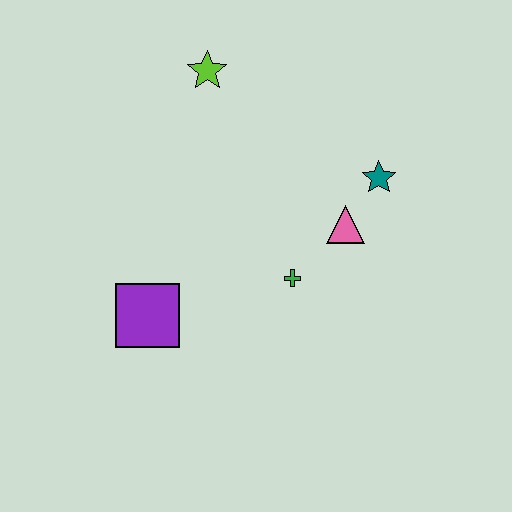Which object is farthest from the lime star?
The purple square is farthest from the lime star.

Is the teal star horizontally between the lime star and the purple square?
No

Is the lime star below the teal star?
No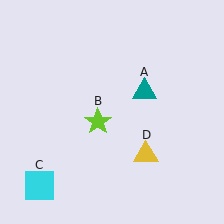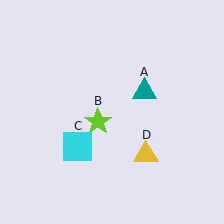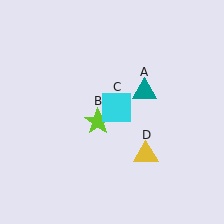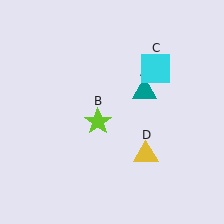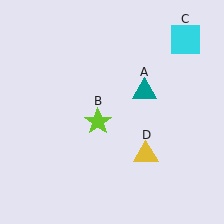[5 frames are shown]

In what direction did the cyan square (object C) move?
The cyan square (object C) moved up and to the right.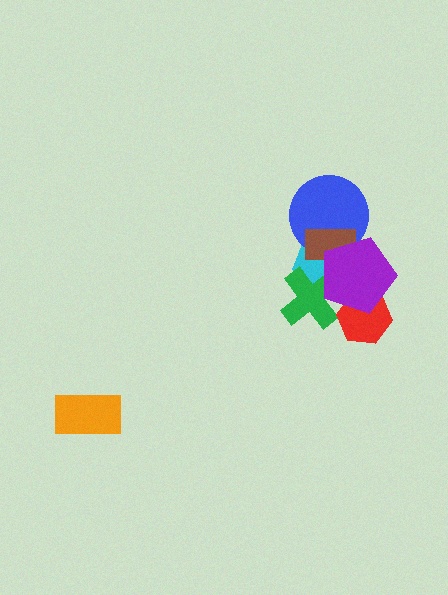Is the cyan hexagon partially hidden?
Yes, it is partially covered by another shape.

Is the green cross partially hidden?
Yes, it is partially covered by another shape.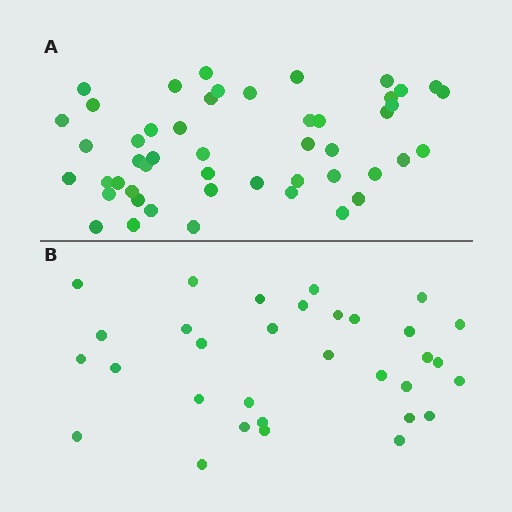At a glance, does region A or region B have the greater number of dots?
Region A (the top region) has more dots.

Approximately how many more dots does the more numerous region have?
Region A has approximately 15 more dots than region B.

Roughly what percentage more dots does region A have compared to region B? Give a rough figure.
About 55% more.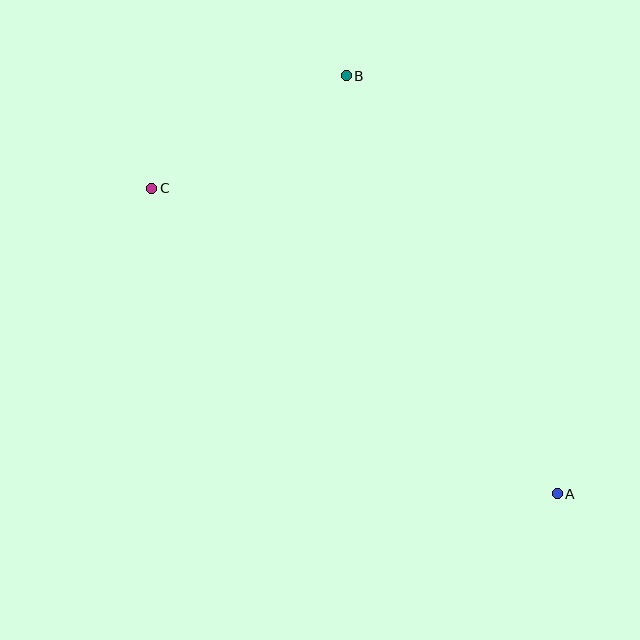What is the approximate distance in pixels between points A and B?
The distance between A and B is approximately 468 pixels.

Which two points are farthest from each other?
Points A and C are farthest from each other.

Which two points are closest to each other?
Points B and C are closest to each other.